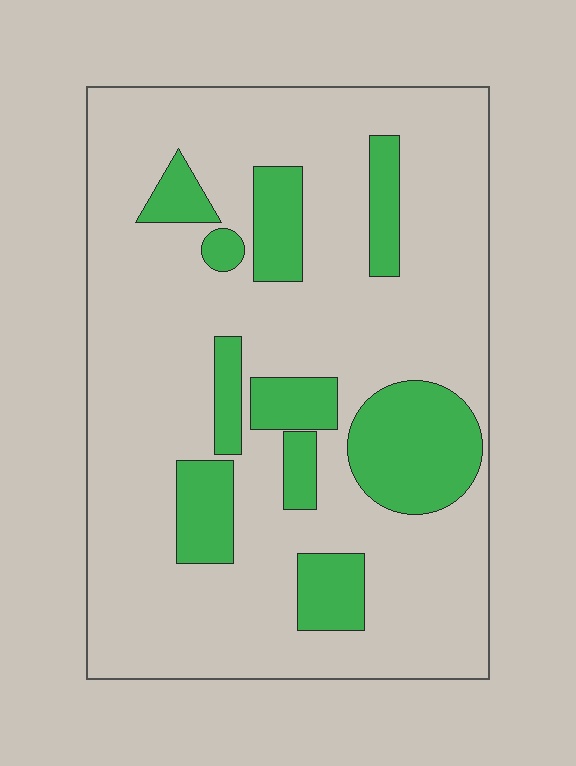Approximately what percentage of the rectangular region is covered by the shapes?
Approximately 20%.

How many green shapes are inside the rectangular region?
10.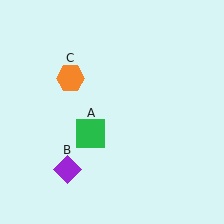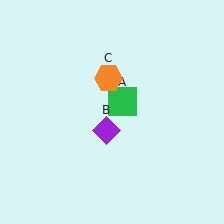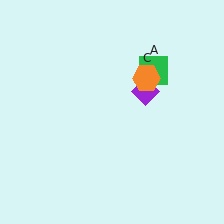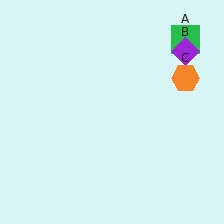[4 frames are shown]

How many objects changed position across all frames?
3 objects changed position: green square (object A), purple diamond (object B), orange hexagon (object C).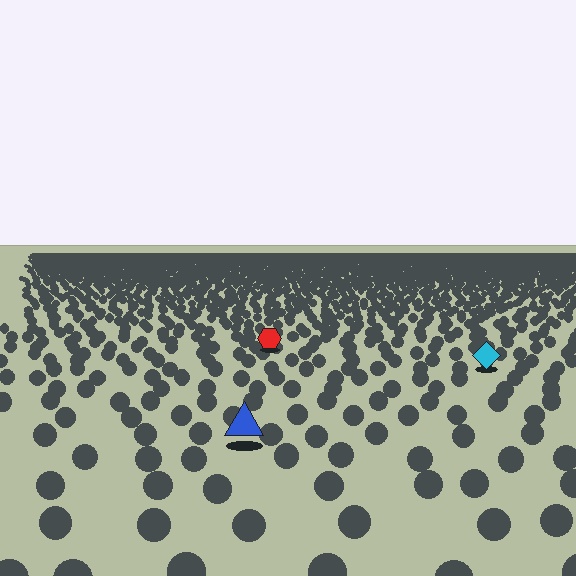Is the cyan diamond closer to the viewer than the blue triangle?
No. The blue triangle is closer — you can tell from the texture gradient: the ground texture is coarser near it.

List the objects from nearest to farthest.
From nearest to farthest: the blue triangle, the cyan diamond, the red hexagon.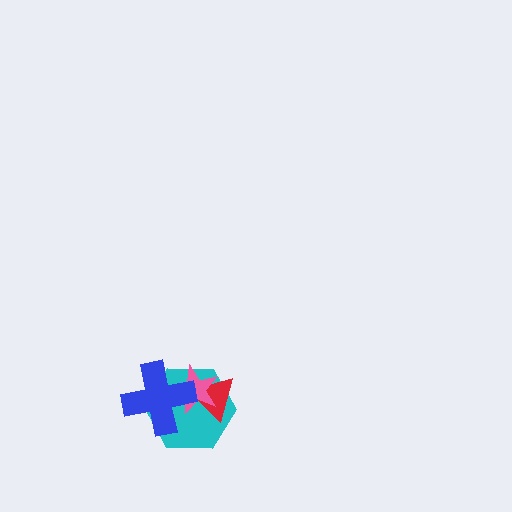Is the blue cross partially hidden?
No, no other shape covers it.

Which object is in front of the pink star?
The blue cross is in front of the pink star.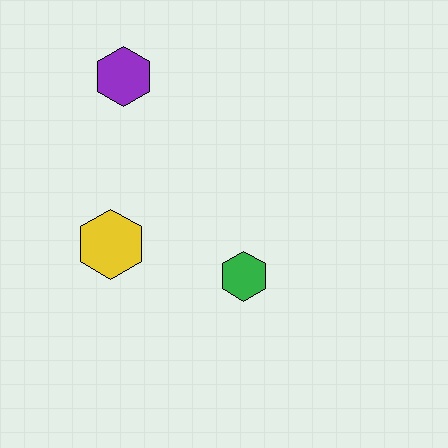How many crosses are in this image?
There are no crosses.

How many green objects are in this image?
There is 1 green object.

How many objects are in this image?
There are 3 objects.